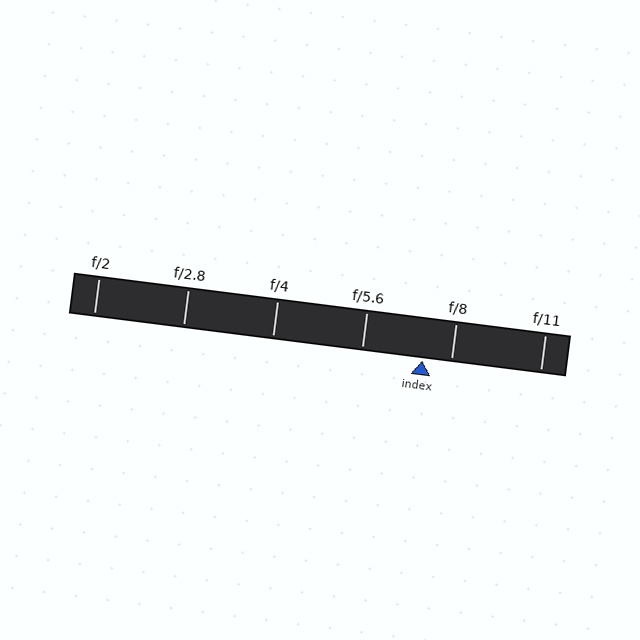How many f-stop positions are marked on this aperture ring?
There are 6 f-stop positions marked.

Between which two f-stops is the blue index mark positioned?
The index mark is between f/5.6 and f/8.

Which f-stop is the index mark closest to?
The index mark is closest to f/8.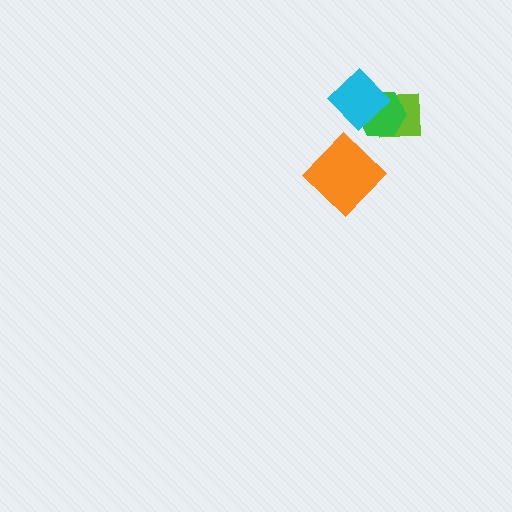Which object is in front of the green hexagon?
The cyan diamond is in front of the green hexagon.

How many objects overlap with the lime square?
2 objects overlap with the lime square.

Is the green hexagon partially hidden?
Yes, it is partially covered by another shape.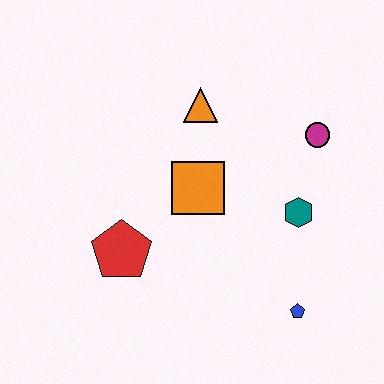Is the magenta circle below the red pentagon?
No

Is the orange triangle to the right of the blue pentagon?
No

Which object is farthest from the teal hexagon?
The red pentagon is farthest from the teal hexagon.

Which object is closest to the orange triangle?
The orange square is closest to the orange triangle.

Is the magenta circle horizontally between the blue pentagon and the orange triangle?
No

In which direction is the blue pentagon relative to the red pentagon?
The blue pentagon is to the right of the red pentagon.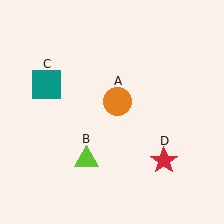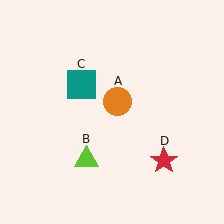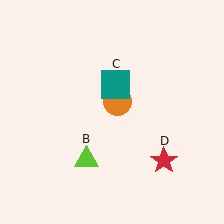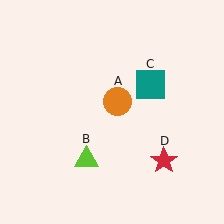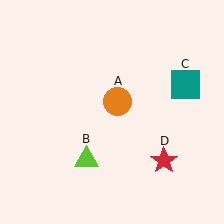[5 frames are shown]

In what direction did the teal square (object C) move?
The teal square (object C) moved right.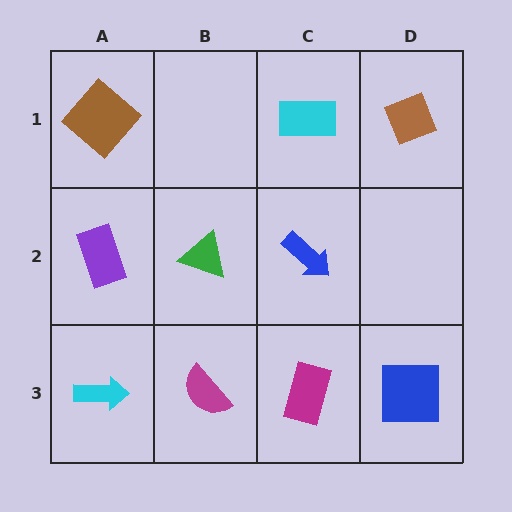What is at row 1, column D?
A brown diamond.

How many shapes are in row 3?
4 shapes.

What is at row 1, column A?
A brown diamond.